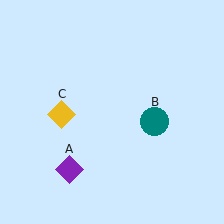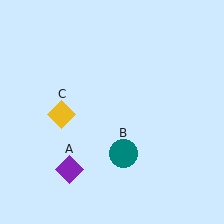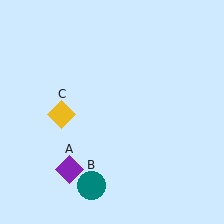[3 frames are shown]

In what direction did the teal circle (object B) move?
The teal circle (object B) moved down and to the left.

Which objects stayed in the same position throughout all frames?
Purple diamond (object A) and yellow diamond (object C) remained stationary.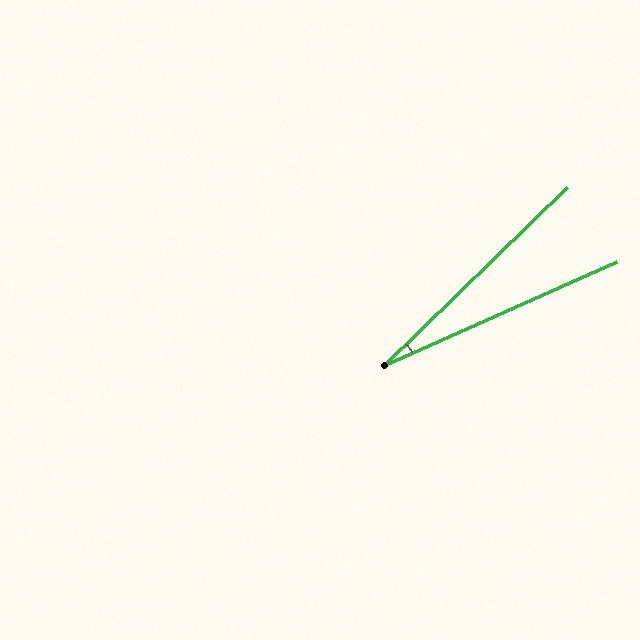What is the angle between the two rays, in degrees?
Approximately 20 degrees.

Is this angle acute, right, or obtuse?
It is acute.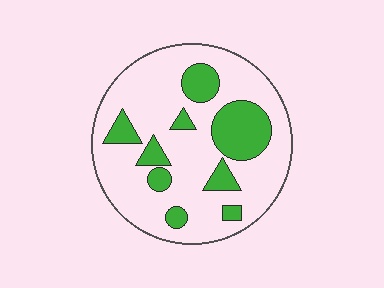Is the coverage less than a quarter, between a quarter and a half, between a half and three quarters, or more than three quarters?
Less than a quarter.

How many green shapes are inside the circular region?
9.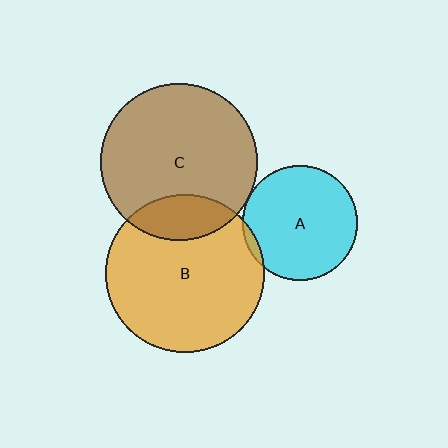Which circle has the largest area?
Circle B (orange).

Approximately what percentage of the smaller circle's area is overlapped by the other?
Approximately 5%.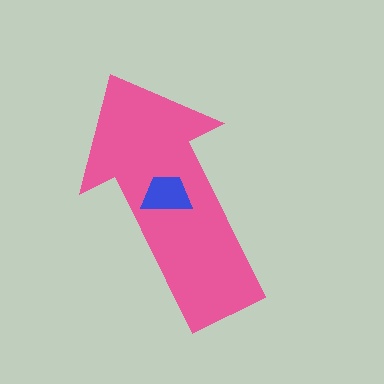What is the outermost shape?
The pink arrow.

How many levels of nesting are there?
2.